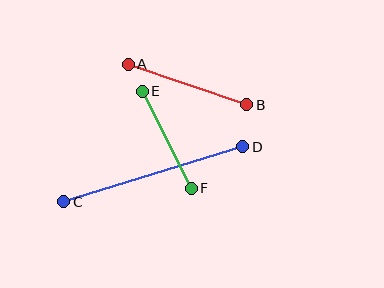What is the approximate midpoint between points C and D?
The midpoint is at approximately (153, 174) pixels.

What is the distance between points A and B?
The distance is approximately 126 pixels.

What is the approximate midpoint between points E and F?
The midpoint is at approximately (167, 140) pixels.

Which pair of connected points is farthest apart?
Points C and D are farthest apart.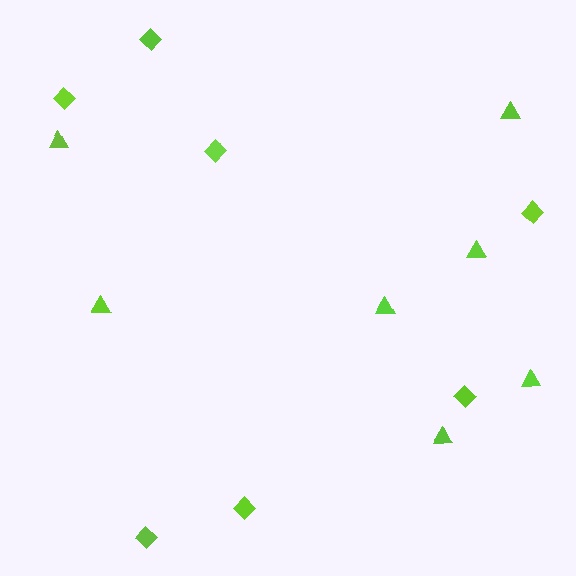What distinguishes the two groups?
There are 2 groups: one group of triangles (7) and one group of diamonds (7).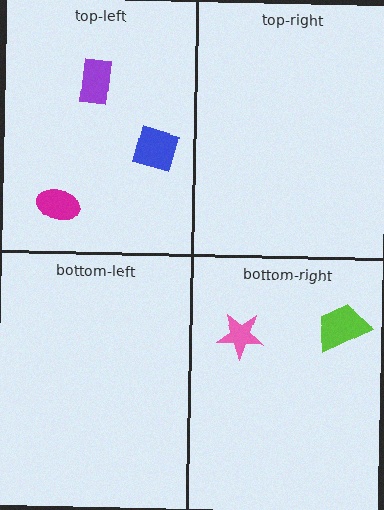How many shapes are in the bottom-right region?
2.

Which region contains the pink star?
The bottom-right region.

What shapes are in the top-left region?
The magenta ellipse, the blue diamond, the purple rectangle.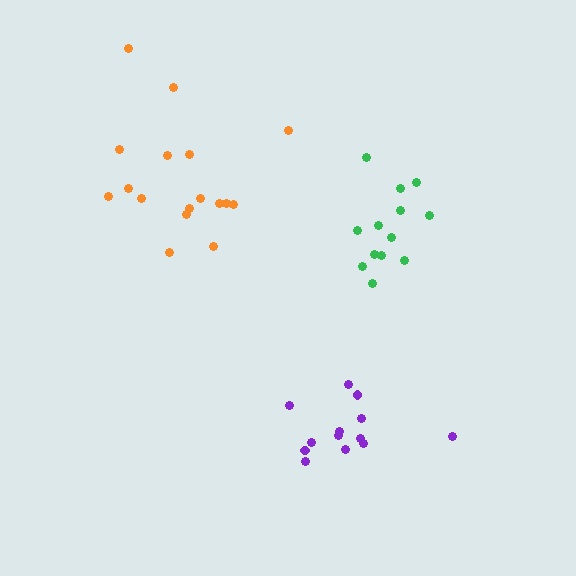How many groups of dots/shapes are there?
There are 3 groups.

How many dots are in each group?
Group 1: 13 dots, Group 2: 17 dots, Group 3: 13 dots (43 total).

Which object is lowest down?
The purple cluster is bottommost.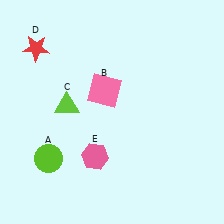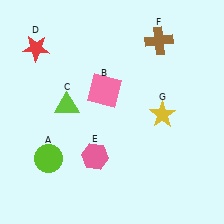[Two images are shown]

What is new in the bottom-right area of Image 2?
A yellow star (G) was added in the bottom-right area of Image 2.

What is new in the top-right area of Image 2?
A brown cross (F) was added in the top-right area of Image 2.